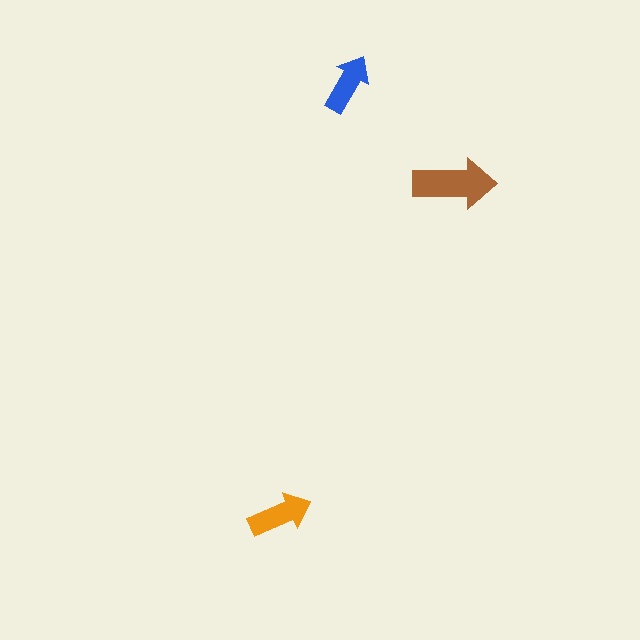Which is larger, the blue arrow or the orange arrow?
The orange one.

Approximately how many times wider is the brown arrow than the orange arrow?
About 1.5 times wider.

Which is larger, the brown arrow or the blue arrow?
The brown one.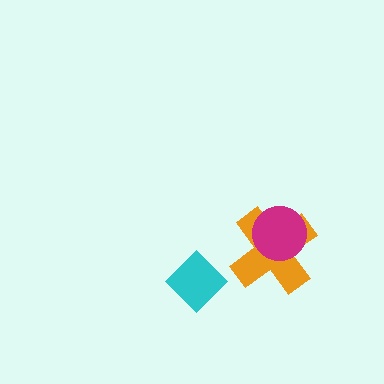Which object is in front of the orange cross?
The magenta circle is in front of the orange cross.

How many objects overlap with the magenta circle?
1 object overlaps with the magenta circle.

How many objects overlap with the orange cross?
1 object overlaps with the orange cross.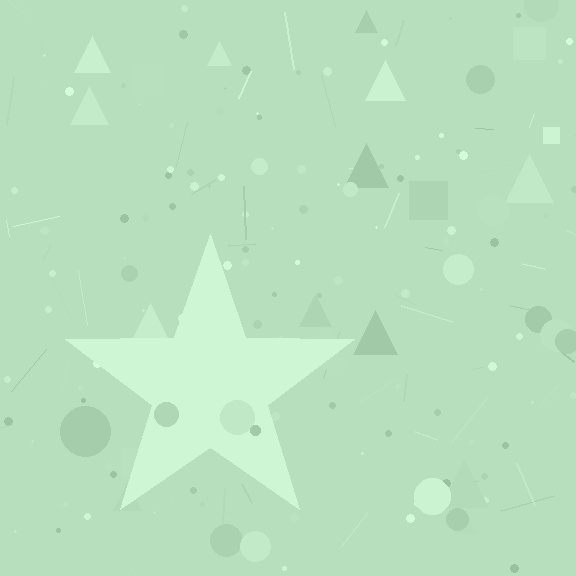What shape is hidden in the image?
A star is hidden in the image.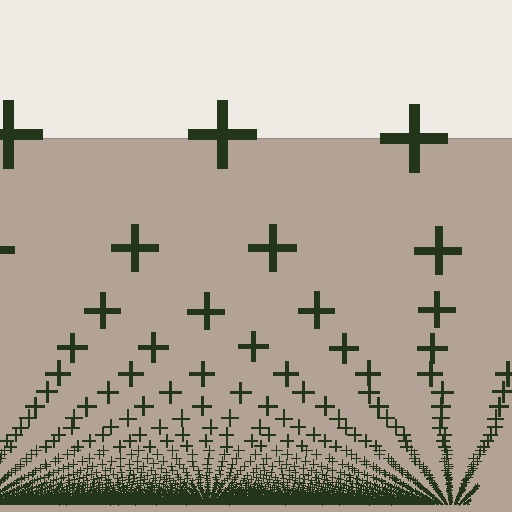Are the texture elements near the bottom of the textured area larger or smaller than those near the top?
Smaller. The gradient is inverted — elements near the bottom are smaller and denser.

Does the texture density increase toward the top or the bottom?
Density increases toward the bottom.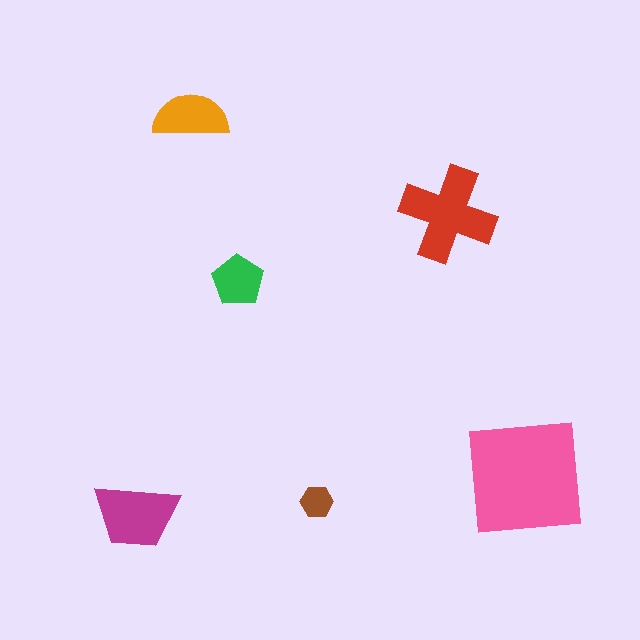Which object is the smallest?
The brown hexagon.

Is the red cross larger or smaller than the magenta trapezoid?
Larger.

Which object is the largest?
The pink square.